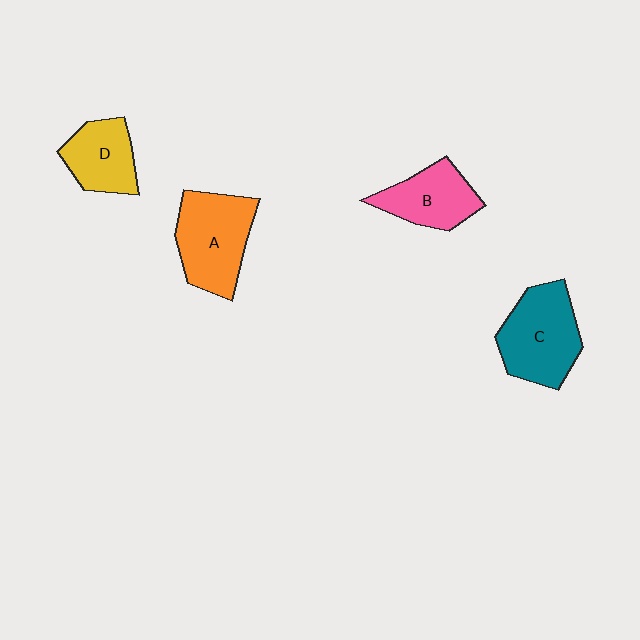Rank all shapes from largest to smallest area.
From largest to smallest: C (teal), A (orange), B (pink), D (yellow).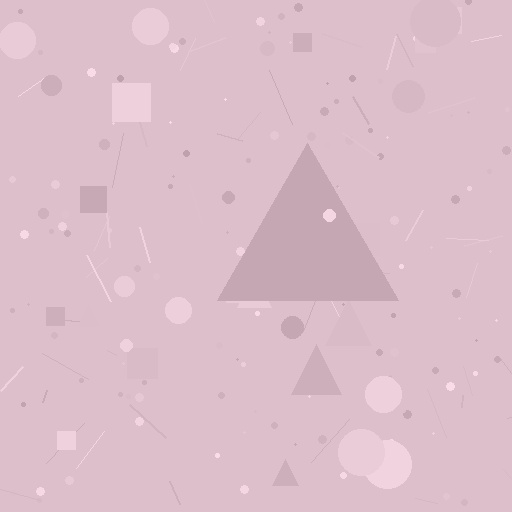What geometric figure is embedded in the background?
A triangle is embedded in the background.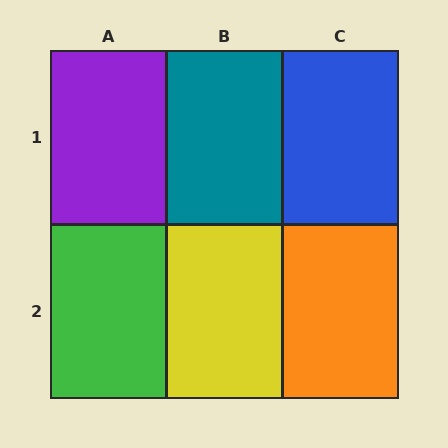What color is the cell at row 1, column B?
Teal.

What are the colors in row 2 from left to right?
Green, yellow, orange.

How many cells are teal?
1 cell is teal.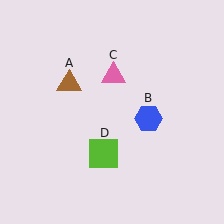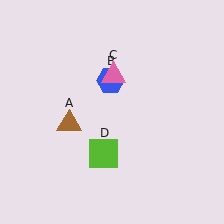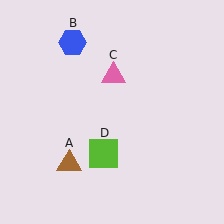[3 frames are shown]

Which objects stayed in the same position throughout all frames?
Pink triangle (object C) and lime square (object D) remained stationary.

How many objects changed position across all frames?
2 objects changed position: brown triangle (object A), blue hexagon (object B).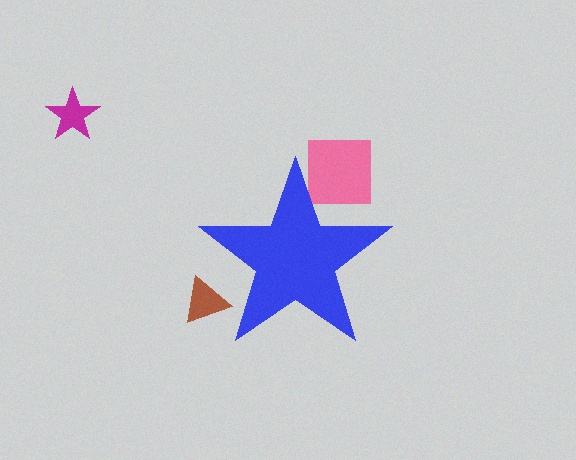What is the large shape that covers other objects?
A blue star.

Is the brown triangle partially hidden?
Yes, the brown triangle is partially hidden behind the blue star.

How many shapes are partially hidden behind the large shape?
2 shapes are partially hidden.